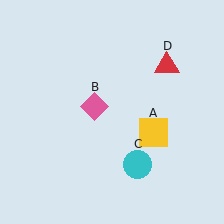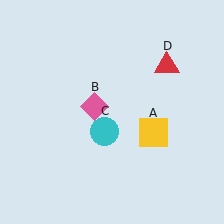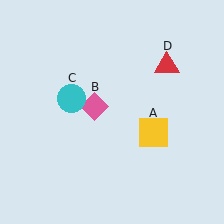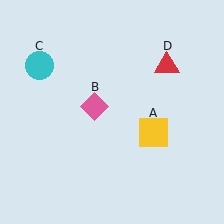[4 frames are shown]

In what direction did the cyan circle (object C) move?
The cyan circle (object C) moved up and to the left.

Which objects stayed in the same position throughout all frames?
Yellow square (object A) and pink diamond (object B) and red triangle (object D) remained stationary.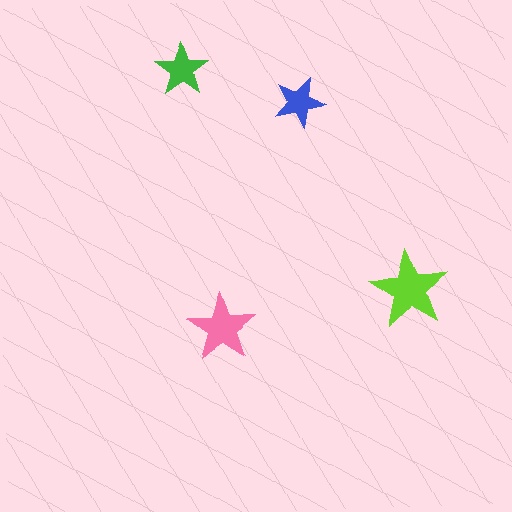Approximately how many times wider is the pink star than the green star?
About 1.5 times wider.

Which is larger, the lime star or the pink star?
The lime one.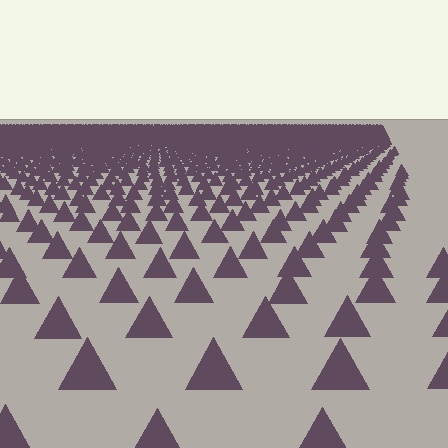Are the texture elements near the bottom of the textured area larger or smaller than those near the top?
Larger. Near the bottom, elements are closer to the viewer and appear at a bigger on-screen size.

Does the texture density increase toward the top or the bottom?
Density increases toward the top.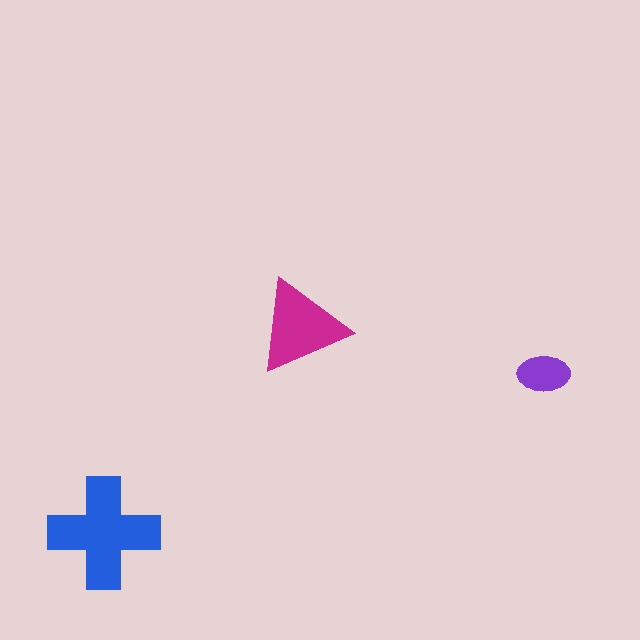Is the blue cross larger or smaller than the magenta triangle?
Larger.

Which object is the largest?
The blue cross.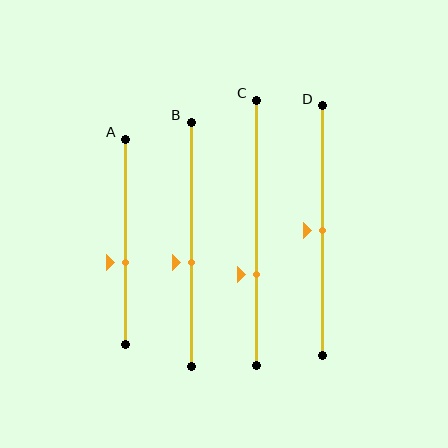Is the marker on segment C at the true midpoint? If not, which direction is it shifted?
No, the marker on segment C is shifted downward by about 16% of the segment length.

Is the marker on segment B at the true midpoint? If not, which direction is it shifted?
No, the marker on segment B is shifted downward by about 7% of the segment length.